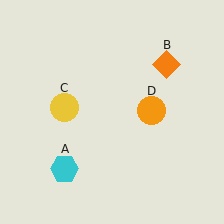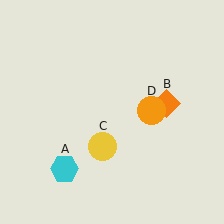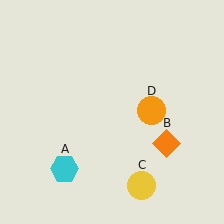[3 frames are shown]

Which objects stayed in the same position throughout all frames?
Cyan hexagon (object A) and orange circle (object D) remained stationary.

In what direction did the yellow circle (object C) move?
The yellow circle (object C) moved down and to the right.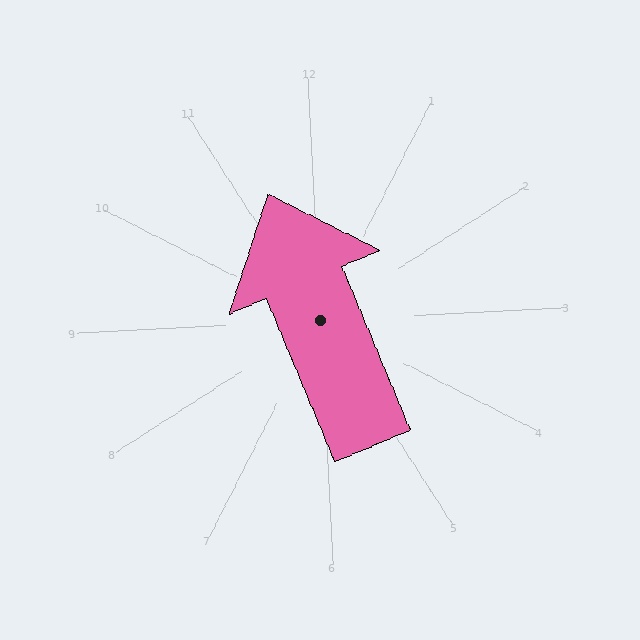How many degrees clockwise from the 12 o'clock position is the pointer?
Approximately 340 degrees.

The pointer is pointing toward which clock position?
Roughly 11 o'clock.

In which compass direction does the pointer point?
North.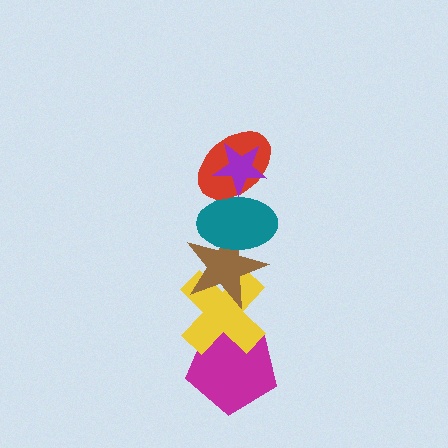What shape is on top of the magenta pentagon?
The yellow cross is on top of the magenta pentagon.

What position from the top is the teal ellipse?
The teal ellipse is 3rd from the top.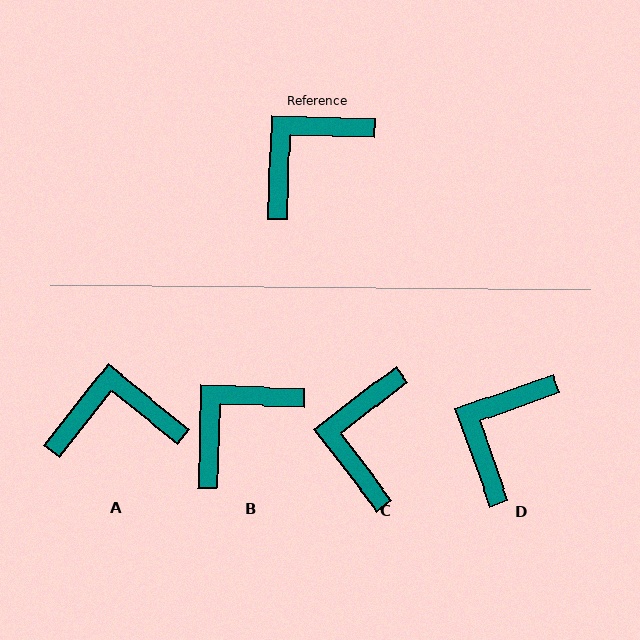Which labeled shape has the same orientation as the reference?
B.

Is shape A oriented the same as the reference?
No, it is off by about 37 degrees.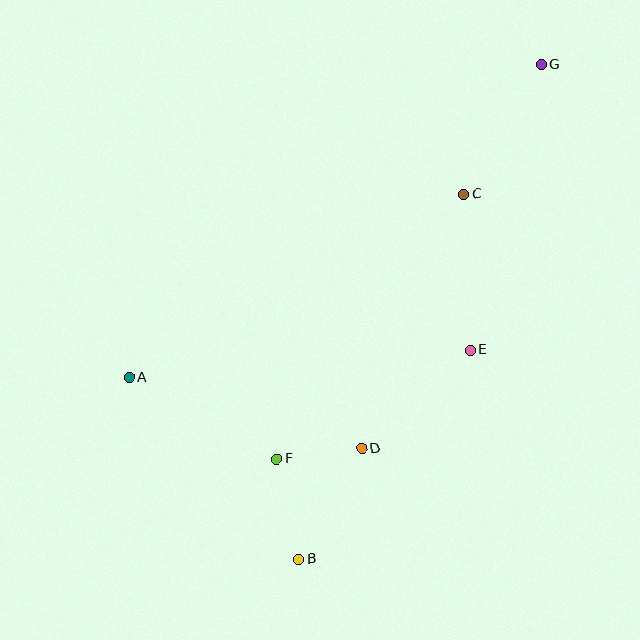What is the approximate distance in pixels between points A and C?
The distance between A and C is approximately 381 pixels.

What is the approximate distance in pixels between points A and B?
The distance between A and B is approximately 249 pixels.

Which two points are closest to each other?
Points D and F are closest to each other.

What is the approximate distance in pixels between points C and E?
The distance between C and E is approximately 156 pixels.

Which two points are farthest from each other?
Points B and G are farthest from each other.